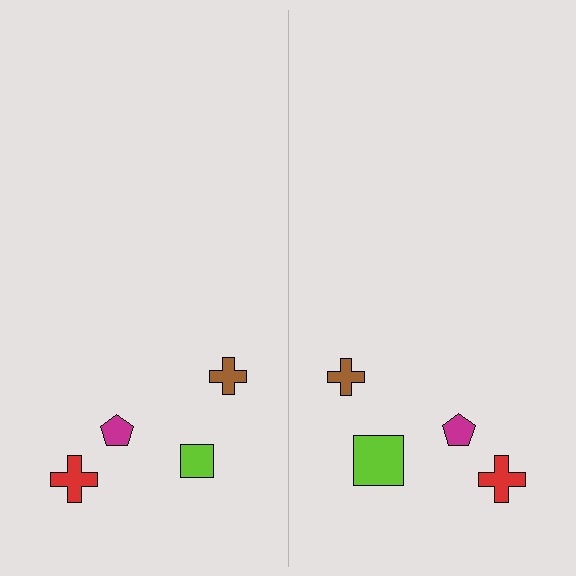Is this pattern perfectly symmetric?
No, the pattern is not perfectly symmetric. The lime square on the right side has a different size than its mirror counterpart.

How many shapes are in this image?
There are 8 shapes in this image.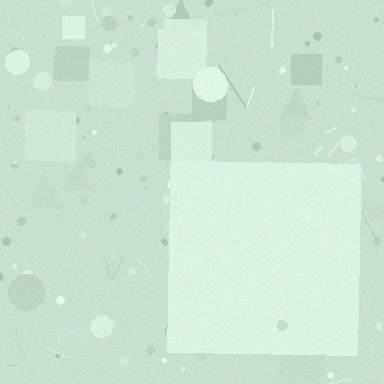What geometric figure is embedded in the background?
A square is embedded in the background.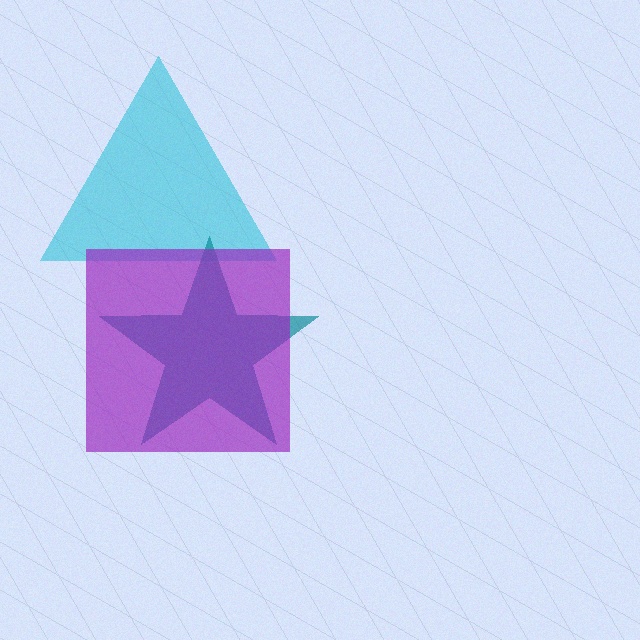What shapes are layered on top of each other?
The layered shapes are: a cyan triangle, a teal star, a purple square.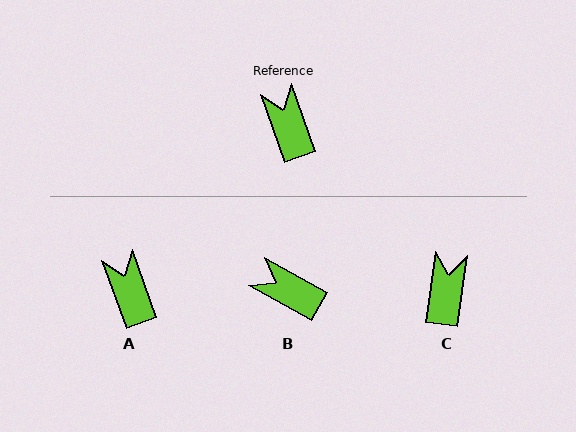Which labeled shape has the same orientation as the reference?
A.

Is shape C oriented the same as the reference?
No, it is off by about 28 degrees.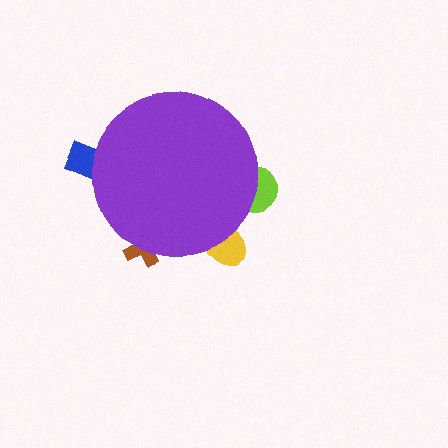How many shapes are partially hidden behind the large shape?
4 shapes are partially hidden.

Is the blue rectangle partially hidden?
Yes, the blue rectangle is partially hidden behind the purple circle.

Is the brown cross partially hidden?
Yes, the brown cross is partially hidden behind the purple circle.